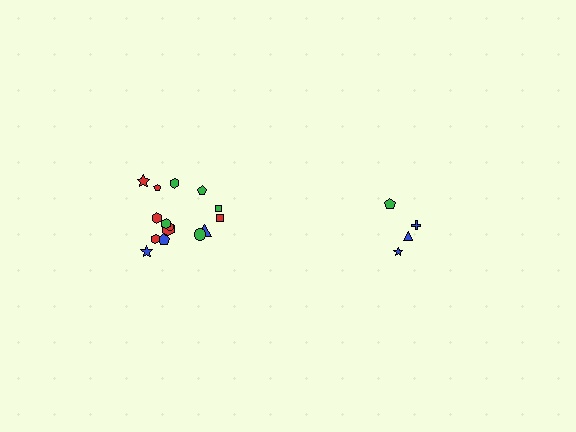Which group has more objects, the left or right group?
The left group.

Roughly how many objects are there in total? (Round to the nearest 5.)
Roughly 20 objects in total.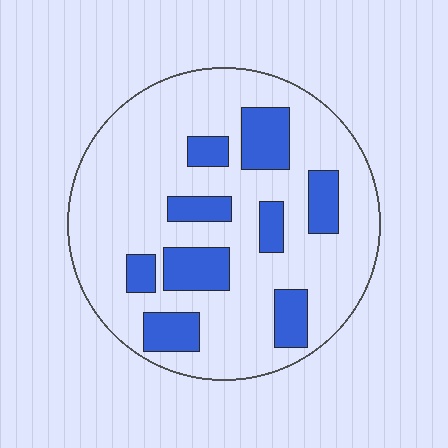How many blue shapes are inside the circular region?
9.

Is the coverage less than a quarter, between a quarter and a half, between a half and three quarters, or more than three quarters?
Less than a quarter.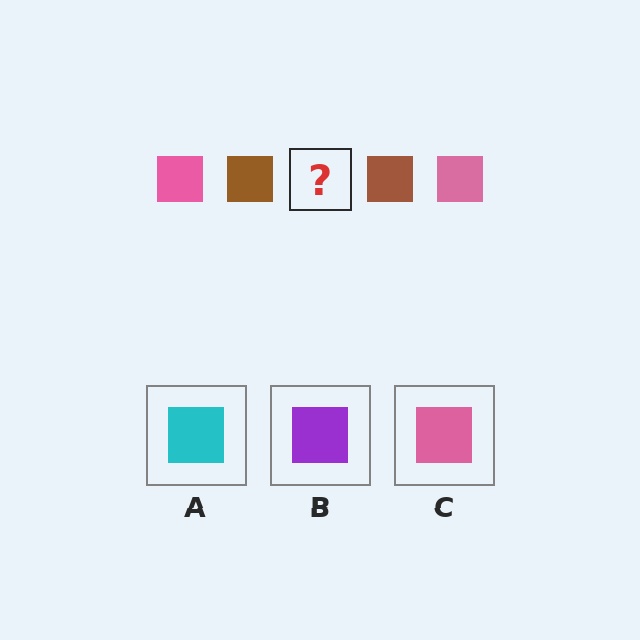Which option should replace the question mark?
Option C.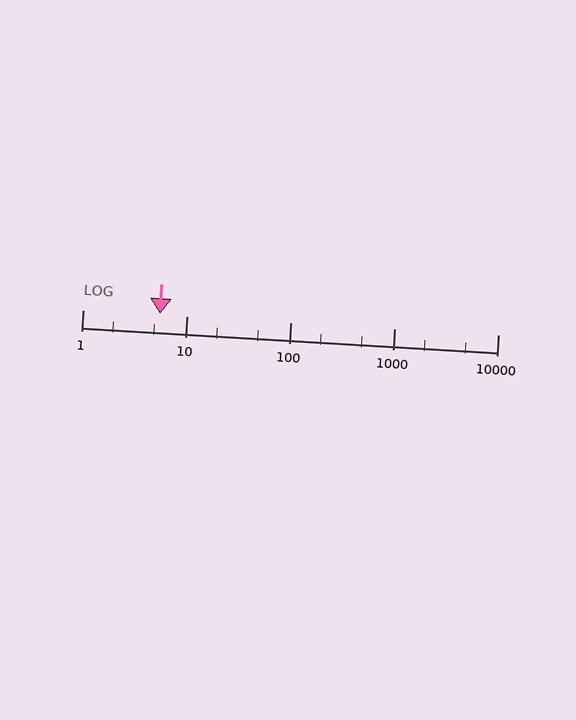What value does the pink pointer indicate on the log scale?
The pointer indicates approximately 5.6.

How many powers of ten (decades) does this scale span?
The scale spans 4 decades, from 1 to 10000.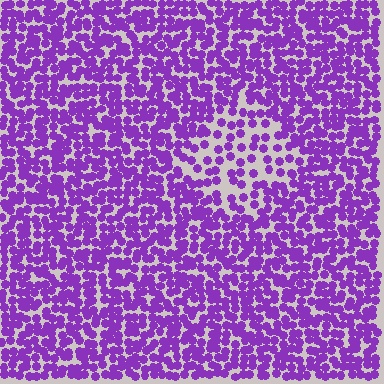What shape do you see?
I see a diamond.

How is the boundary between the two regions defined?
The boundary is defined by a change in element density (approximately 2.1x ratio). All elements are the same color, size, and shape.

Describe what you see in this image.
The image contains small purple elements arranged at two different densities. A diamond-shaped region is visible where the elements are less densely packed than the surrounding area.